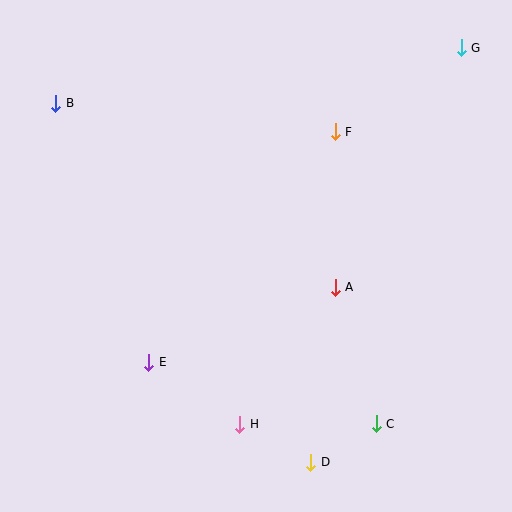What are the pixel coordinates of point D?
Point D is at (311, 462).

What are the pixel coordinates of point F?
Point F is at (335, 132).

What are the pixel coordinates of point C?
Point C is at (376, 424).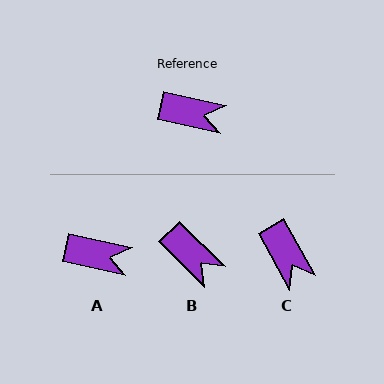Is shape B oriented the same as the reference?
No, it is off by about 32 degrees.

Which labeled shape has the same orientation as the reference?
A.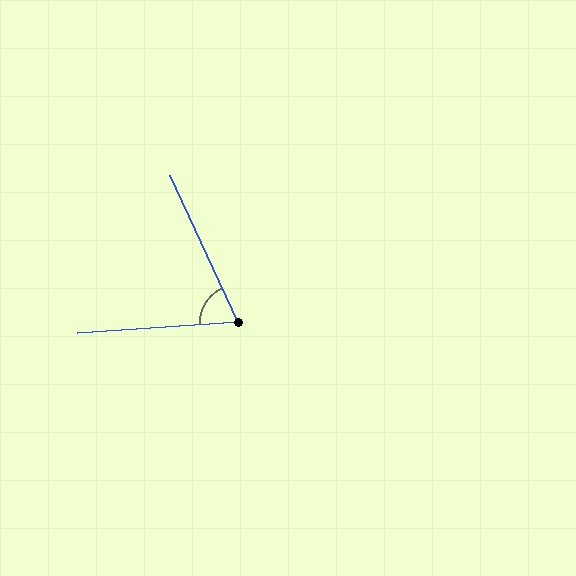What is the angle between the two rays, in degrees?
Approximately 69 degrees.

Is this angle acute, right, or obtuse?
It is acute.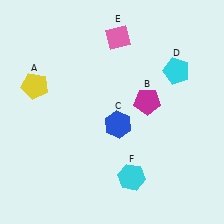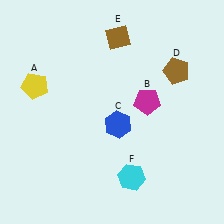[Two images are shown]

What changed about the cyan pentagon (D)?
In Image 1, D is cyan. In Image 2, it changed to brown.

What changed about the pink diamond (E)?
In Image 1, E is pink. In Image 2, it changed to brown.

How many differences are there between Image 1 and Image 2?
There are 2 differences between the two images.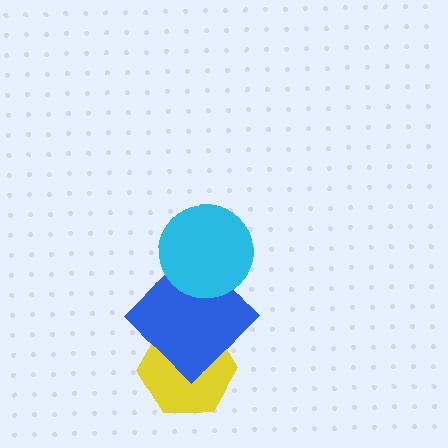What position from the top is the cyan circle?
The cyan circle is 1st from the top.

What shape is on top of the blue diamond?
The cyan circle is on top of the blue diamond.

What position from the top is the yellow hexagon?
The yellow hexagon is 3rd from the top.